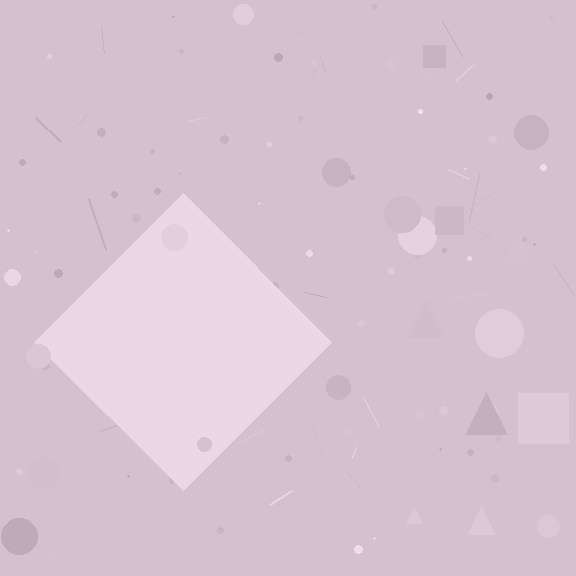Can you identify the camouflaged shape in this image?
The camouflaged shape is a diamond.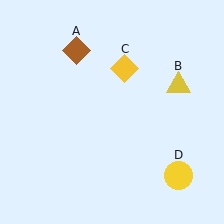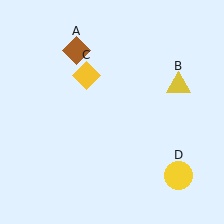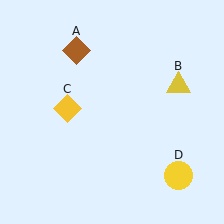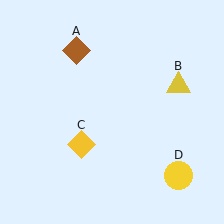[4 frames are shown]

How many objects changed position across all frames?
1 object changed position: yellow diamond (object C).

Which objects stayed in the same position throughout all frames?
Brown diamond (object A) and yellow triangle (object B) and yellow circle (object D) remained stationary.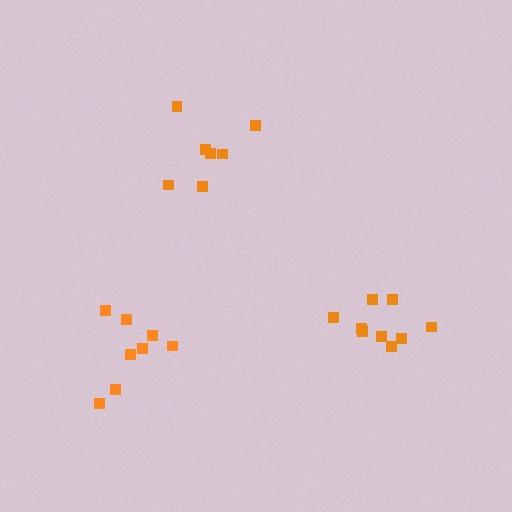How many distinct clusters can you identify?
There are 3 distinct clusters.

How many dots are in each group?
Group 1: 9 dots, Group 2: 7 dots, Group 3: 8 dots (24 total).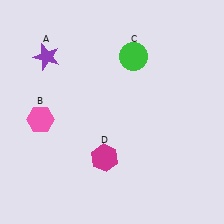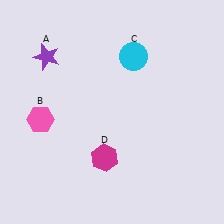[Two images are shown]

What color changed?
The circle (C) changed from green in Image 1 to cyan in Image 2.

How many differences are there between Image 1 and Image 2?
There is 1 difference between the two images.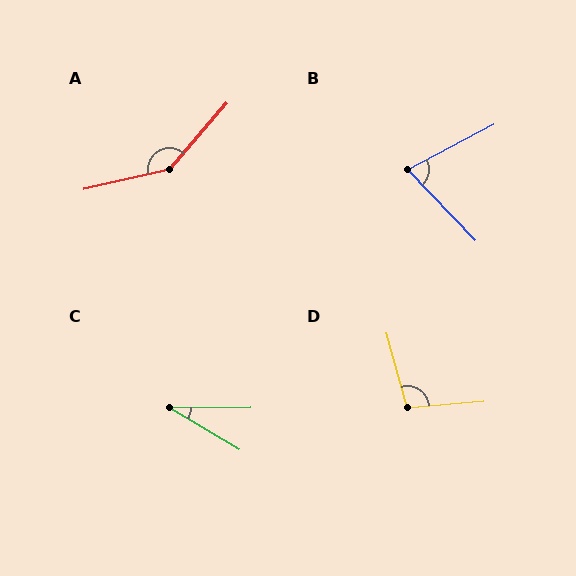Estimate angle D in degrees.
Approximately 101 degrees.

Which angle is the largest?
A, at approximately 144 degrees.